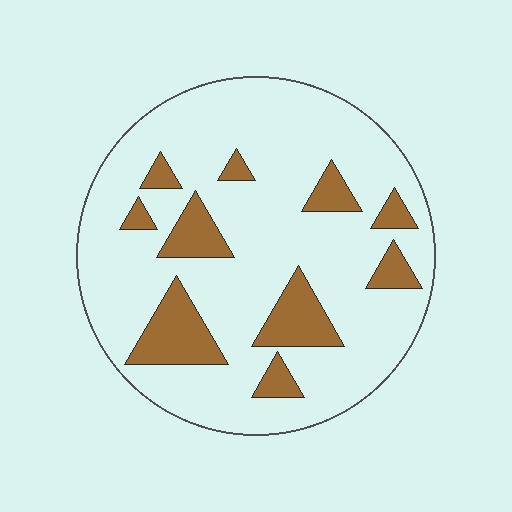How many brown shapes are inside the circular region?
10.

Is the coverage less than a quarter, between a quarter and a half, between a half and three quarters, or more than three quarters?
Less than a quarter.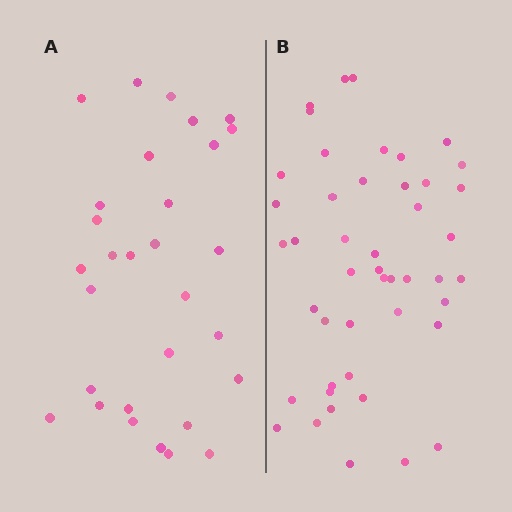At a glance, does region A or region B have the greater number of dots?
Region B (the right region) has more dots.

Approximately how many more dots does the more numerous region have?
Region B has approximately 15 more dots than region A.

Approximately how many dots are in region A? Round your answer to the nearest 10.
About 30 dots.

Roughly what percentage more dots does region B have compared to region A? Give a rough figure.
About 55% more.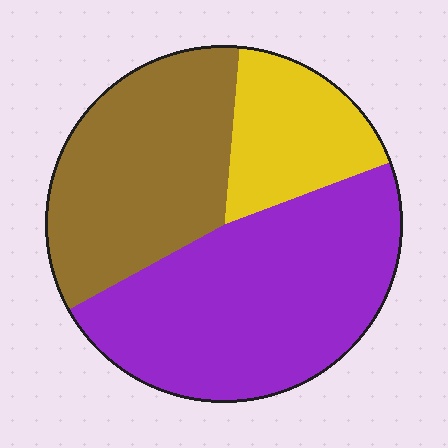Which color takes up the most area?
Purple, at roughly 50%.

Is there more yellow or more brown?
Brown.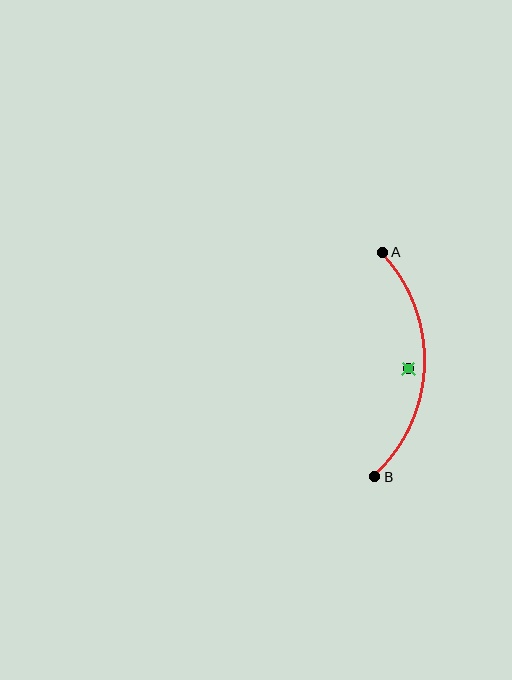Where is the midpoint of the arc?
The arc midpoint is the point on the curve farthest from the straight line joining A and B. It sits to the right of that line.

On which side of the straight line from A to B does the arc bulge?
The arc bulges to the right of the straight line connecting A and B.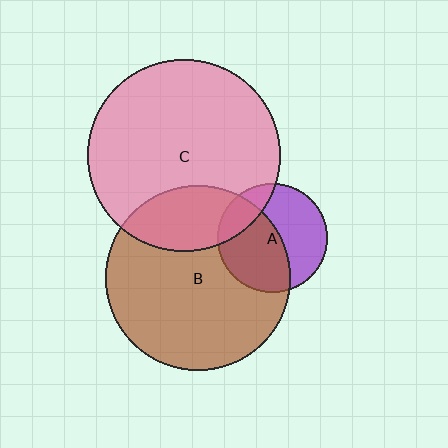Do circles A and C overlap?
Yes.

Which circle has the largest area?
Circle C (pink).